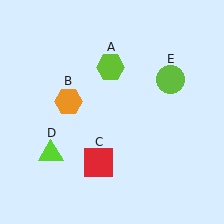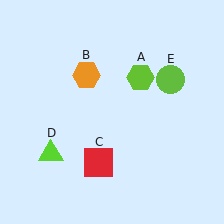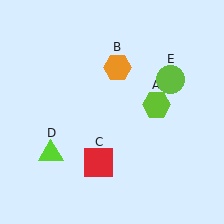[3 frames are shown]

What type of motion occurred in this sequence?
The lime hexagon (object A), orange hexagon (object B) rotated clockwise around the center of the scene.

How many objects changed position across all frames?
2 objects changed position: lime hexagon (object A), orange hexagon (object B).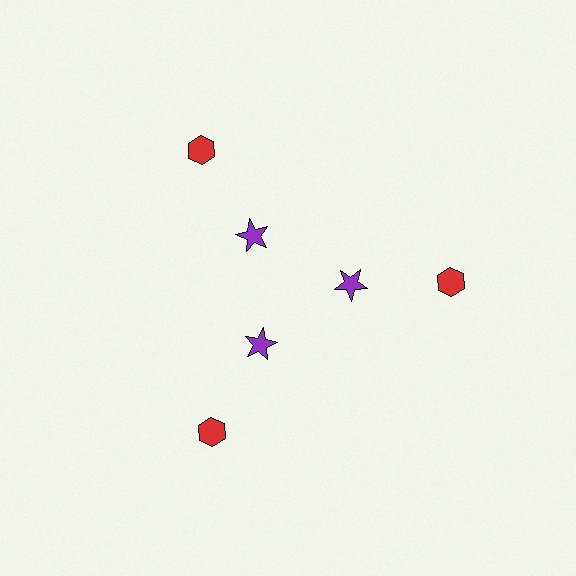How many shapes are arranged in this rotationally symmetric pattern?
There are 6 shapes, arranged in 3 groups of 2.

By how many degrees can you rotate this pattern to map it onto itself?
The pattern maps onto itself every 120 degrees of rotation.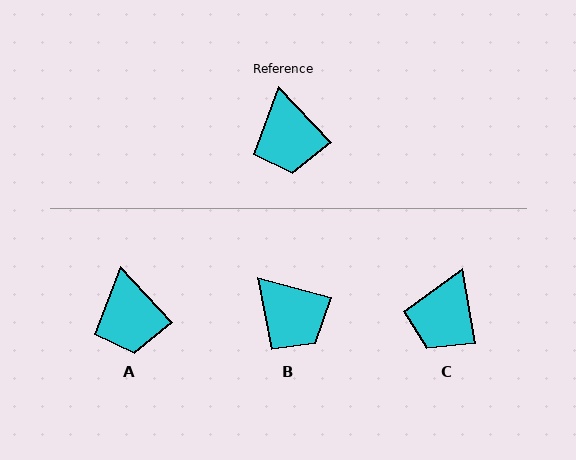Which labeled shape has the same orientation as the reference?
A.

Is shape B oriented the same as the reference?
No, it is off by about 32 degrees.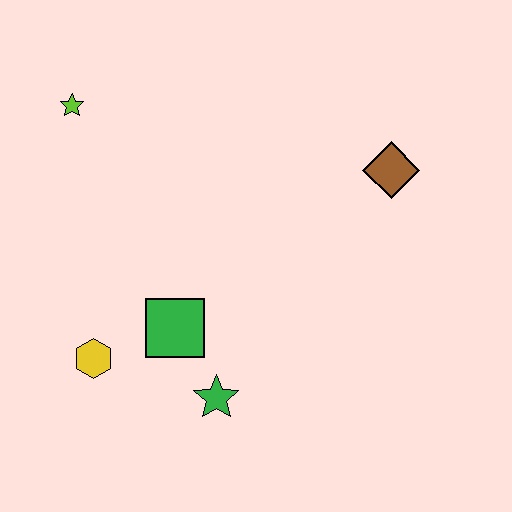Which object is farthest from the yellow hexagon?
The brown diamond is farthest from the yellow hexagon.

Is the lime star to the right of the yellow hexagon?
No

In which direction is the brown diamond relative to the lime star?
The brown diamond is to the right of the lime star.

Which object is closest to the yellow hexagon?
The green square is closest to the yellow hexagon.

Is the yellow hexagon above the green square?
No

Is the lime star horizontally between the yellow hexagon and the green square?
No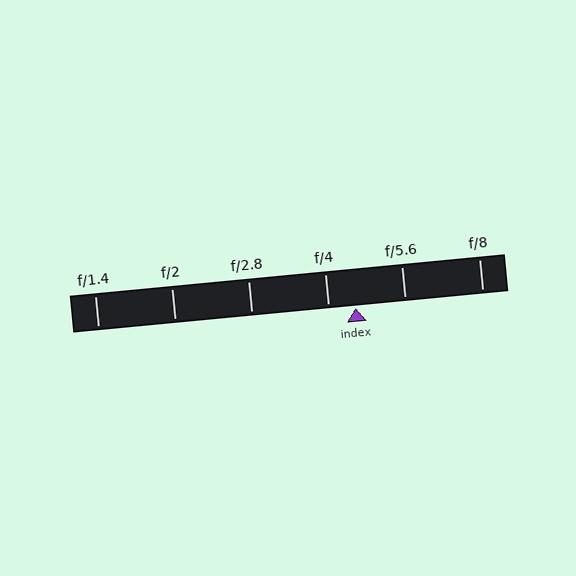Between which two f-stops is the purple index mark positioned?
The index mark is between f/4 and f/5.6.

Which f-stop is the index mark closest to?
The index mark is closest to f/4.